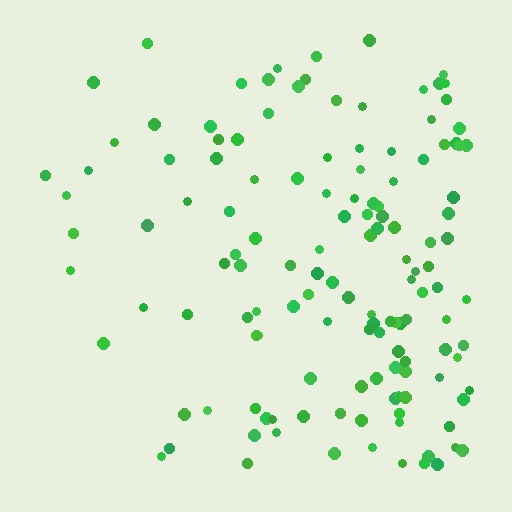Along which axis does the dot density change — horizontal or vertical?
Horizontal.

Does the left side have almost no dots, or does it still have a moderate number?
Still a moderate number, just noticeably fewer than the right.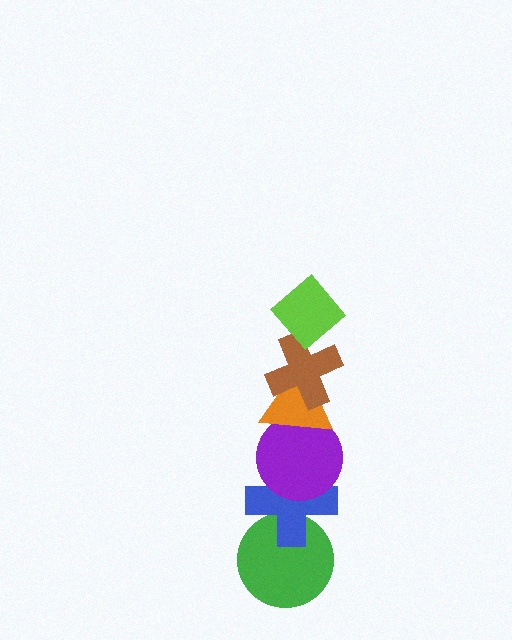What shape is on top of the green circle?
The blue cross is on top of the green circle.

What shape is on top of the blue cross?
The purple circle is on top of the blue cross.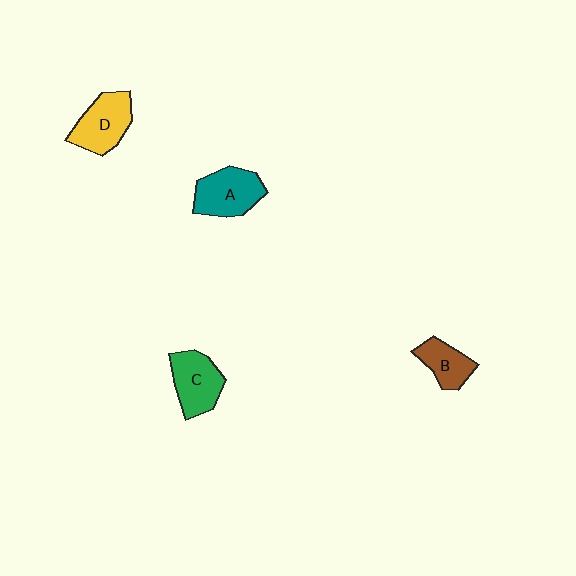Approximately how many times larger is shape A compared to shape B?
Approximately 1.5 times.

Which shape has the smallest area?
Shape B (brown).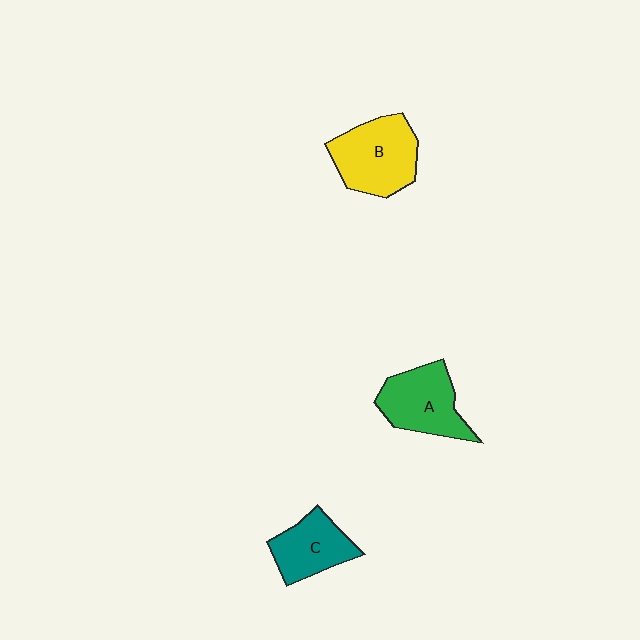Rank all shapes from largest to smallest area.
From largest to smallest: B (yellow), A (green), C (teal).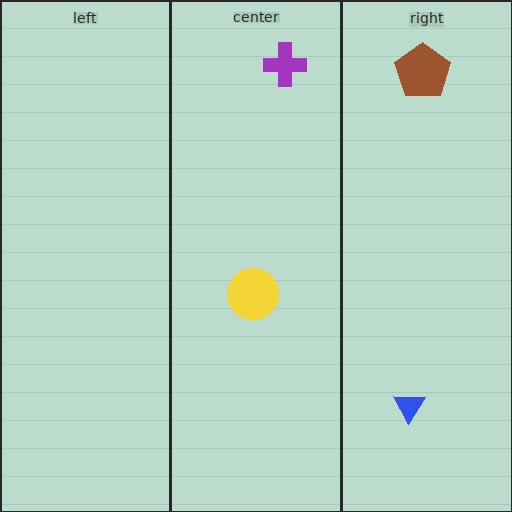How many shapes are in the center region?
2.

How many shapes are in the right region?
2.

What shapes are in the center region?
The purple cross, the yellow circle.